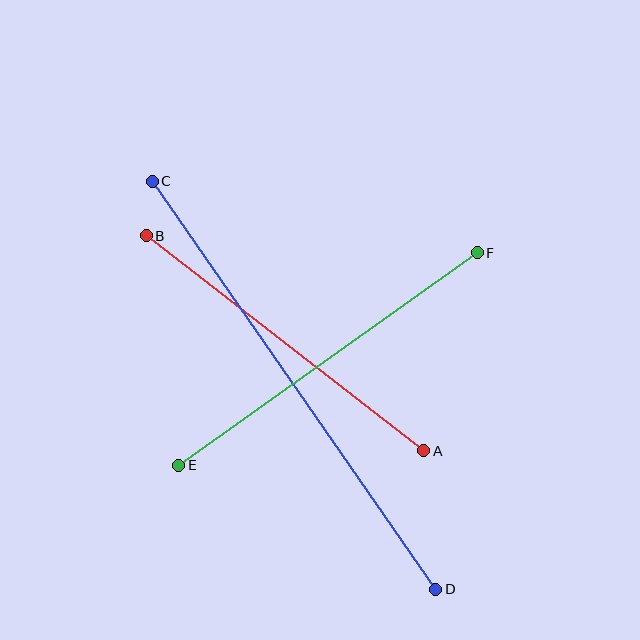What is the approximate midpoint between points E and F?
The midpoint is at approximately (328, 359) pixels.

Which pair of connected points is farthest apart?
Points C and D are farthest apart.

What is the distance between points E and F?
The distance is approximately 366 pixels.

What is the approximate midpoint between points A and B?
The midpoint is at approximately (285, 343) pixels.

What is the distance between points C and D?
The distance is approximately 497 pixels.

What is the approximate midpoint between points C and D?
The midpoint is at approximately (294, 385) pixels.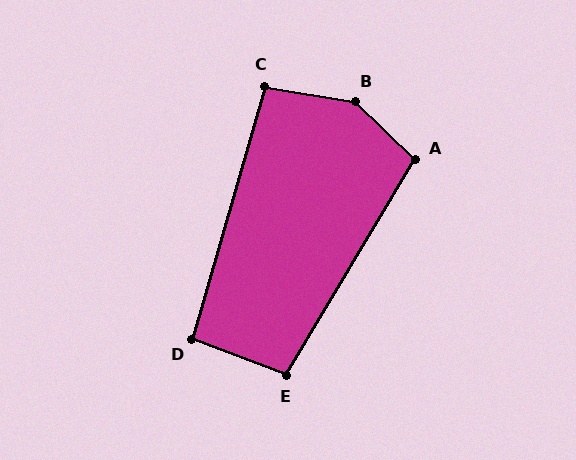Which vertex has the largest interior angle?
B, at approximately 145 degrees.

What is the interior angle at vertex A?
Approximately 104 degrees (obtuse).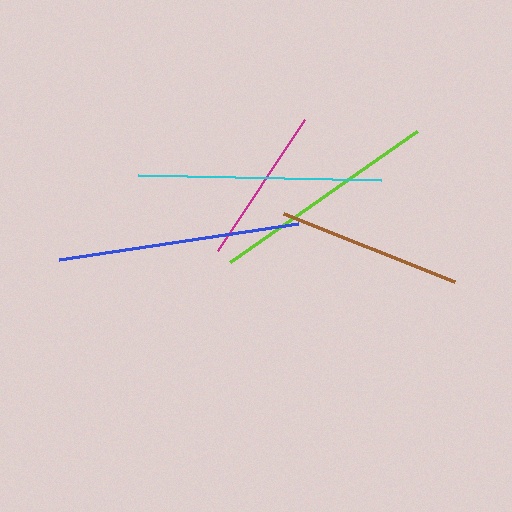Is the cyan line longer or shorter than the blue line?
The cyan line is longer than the blue line.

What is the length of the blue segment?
The blue segment is approximately 241 pixels long.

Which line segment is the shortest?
The magenta line is the shortest at approximately 157 pixels.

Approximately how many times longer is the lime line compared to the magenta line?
The lime line is approximately 1.5 times the length of the magenta line.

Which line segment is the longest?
The cyan line is the longest at approximately 243 pixels.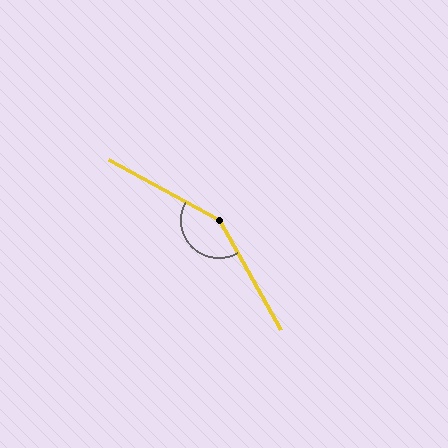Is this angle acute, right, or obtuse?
It is obtuse.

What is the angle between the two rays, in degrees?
Approximately 148 degrees.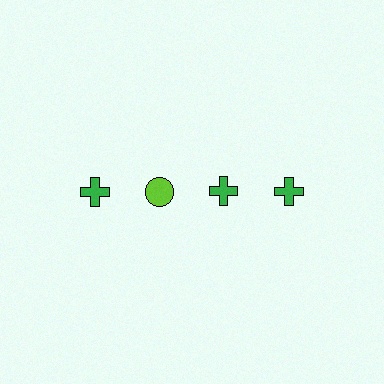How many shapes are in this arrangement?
There are 4 shapes arranged in a grid pattern.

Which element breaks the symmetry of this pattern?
The lime circle in the top row, second from left column breaks the symmetry. All other shapes are green crosses.